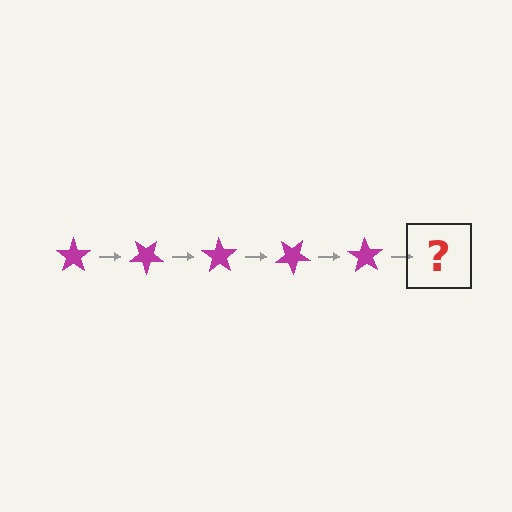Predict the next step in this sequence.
The next step is a magenta star rotated 175 degrees.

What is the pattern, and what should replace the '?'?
The pattern is that the star rotates 35 degrees each step. The '?' should be a magenta star rotated 175 degrees.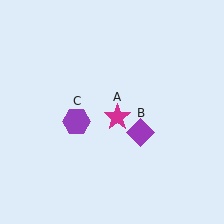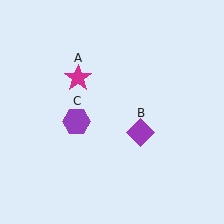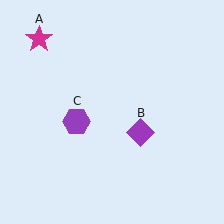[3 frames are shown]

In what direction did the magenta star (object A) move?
The magenta star (object A) moved up and to the left.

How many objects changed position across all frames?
1 object changed position: magenta star (object A).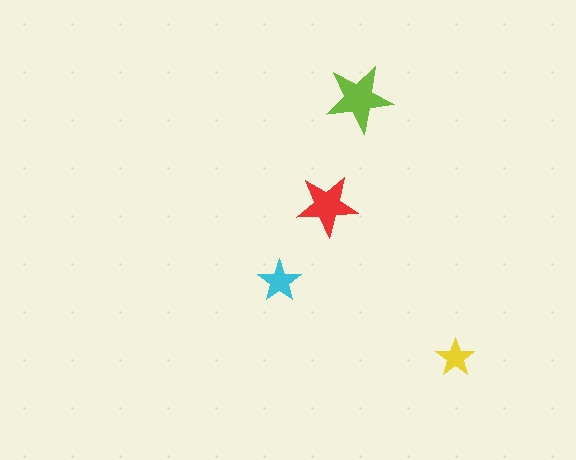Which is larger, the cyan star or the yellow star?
The cyan one.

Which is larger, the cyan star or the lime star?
The lime one.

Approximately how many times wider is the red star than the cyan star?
About 1.5 times wider.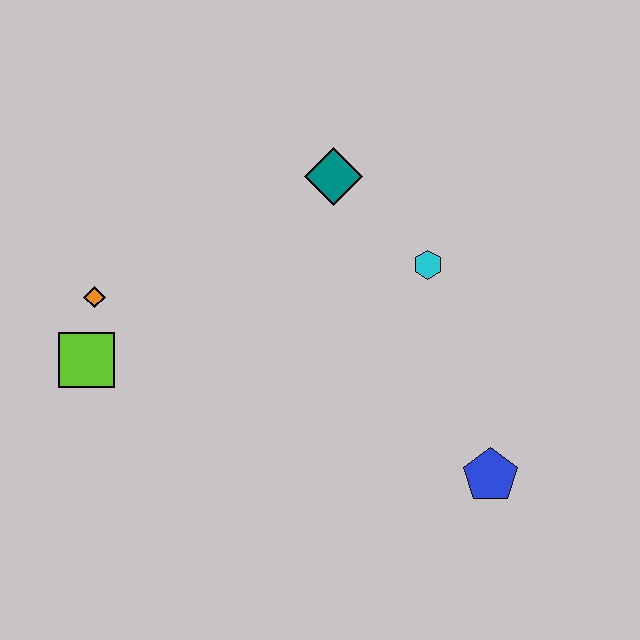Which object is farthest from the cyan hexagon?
The lime square is farthest from the cyan hexagon.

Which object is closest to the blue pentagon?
The cyan hexagon is closest to the blue pentagon.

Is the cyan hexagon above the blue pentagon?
Yes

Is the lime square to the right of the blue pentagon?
No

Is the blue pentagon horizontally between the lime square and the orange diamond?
No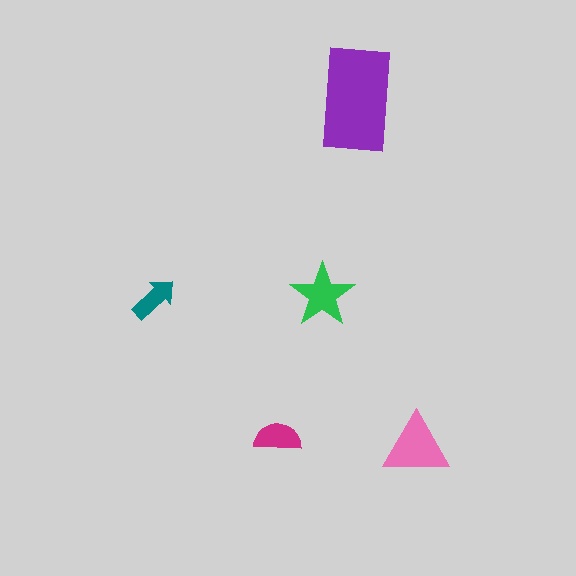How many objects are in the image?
There are 5 objects in the image.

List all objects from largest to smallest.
The purple rectangle, the pink triangle, the green star, the magenta semicircle, the teal arrow.